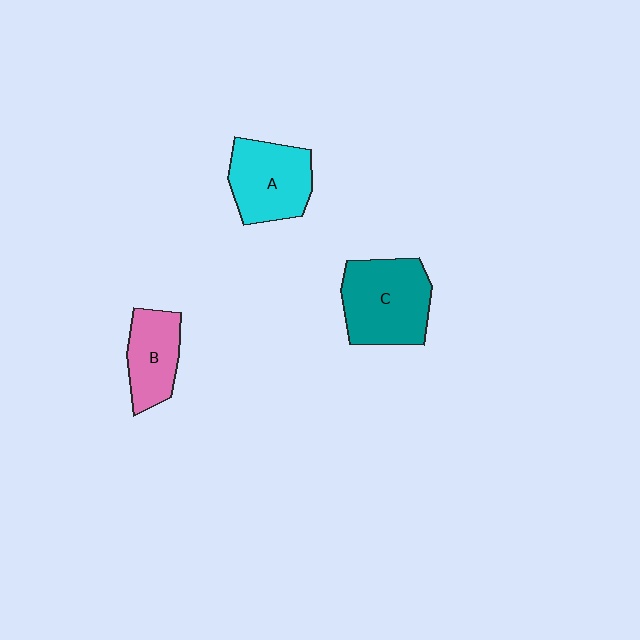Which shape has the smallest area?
Shape B (pink).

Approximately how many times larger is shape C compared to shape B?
Approximately 1.5 times.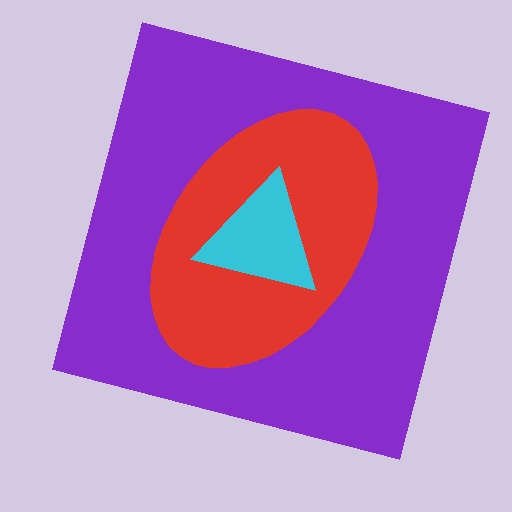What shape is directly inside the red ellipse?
The cyan triangle.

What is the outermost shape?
The purple square.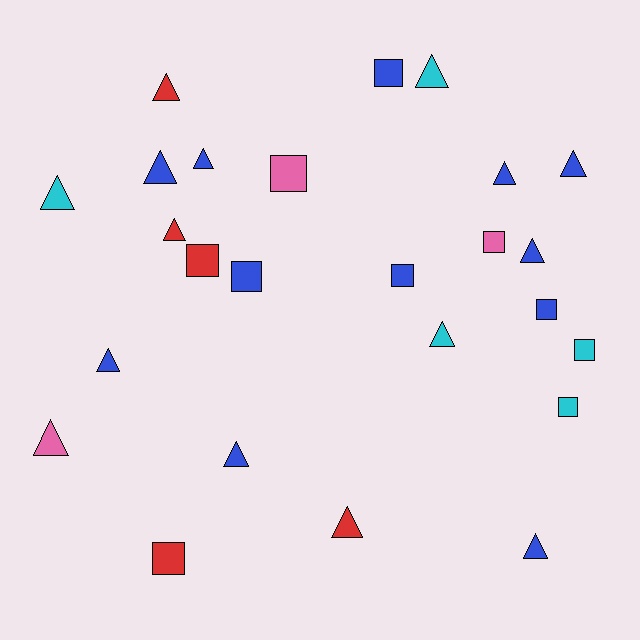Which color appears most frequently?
Blue, with 12 objects.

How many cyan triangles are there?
There are 3 cyan triangles.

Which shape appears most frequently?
Triangle, with 15 objects.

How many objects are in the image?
There are 25 objects.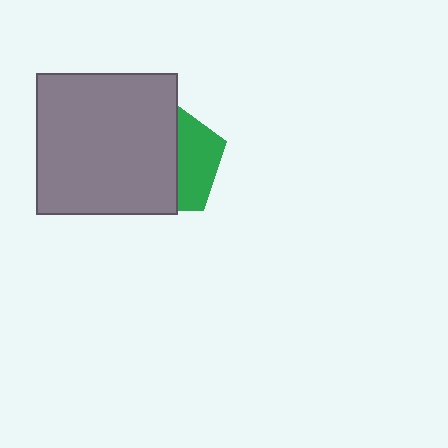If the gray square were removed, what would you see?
You would see the complete green pentagon.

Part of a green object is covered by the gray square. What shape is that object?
It is a pentagon.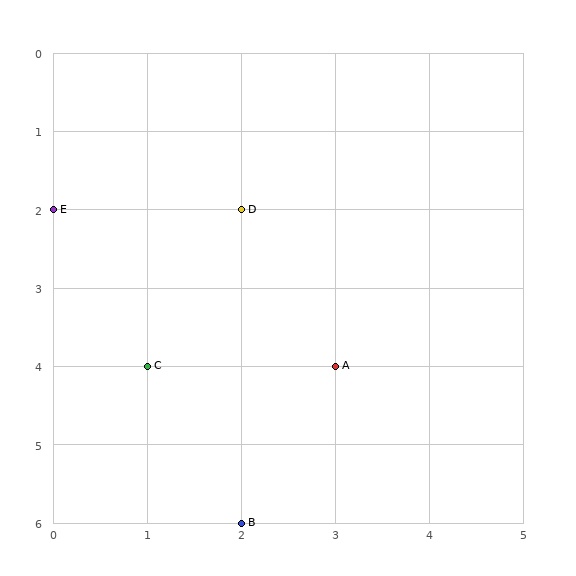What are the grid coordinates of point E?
Point E is at grid coordinates (0, 2).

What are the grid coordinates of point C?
Point C is at grid coordinates (1, 4).